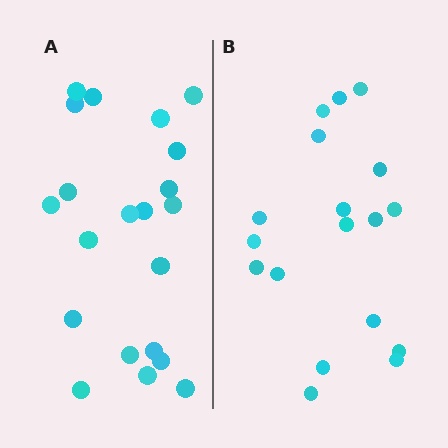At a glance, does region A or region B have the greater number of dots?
Region A (the left region) has more dots.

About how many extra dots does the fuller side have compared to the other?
Region A has just a few more — roughly 2 or 3 more dots than region B.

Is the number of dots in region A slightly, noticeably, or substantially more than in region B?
Region A has only slightly more — the two regions are fairly close. The ratio is roughly 1.2 to 1.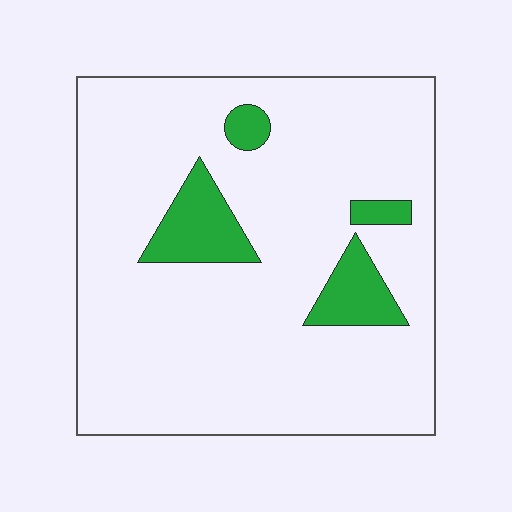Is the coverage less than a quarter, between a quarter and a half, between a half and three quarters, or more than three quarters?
Less than a quarter.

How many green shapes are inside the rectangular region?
4.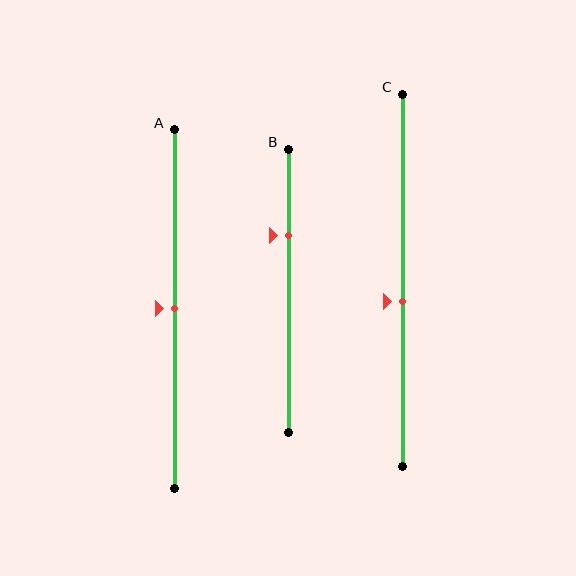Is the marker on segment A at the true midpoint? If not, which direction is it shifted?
Yes, the marker on segment A is at the true midpoint.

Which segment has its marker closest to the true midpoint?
Segment A has its marker closest to the true midpoint.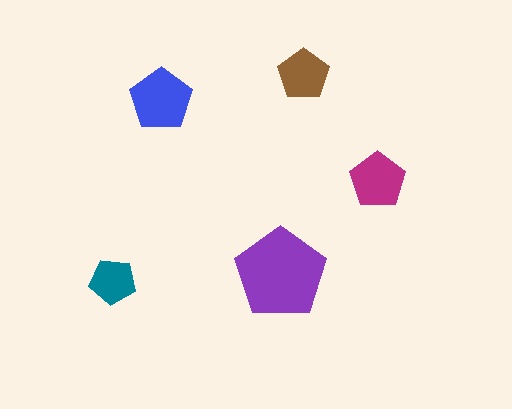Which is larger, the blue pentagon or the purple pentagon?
The purple one.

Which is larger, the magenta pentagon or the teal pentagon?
The magenta one.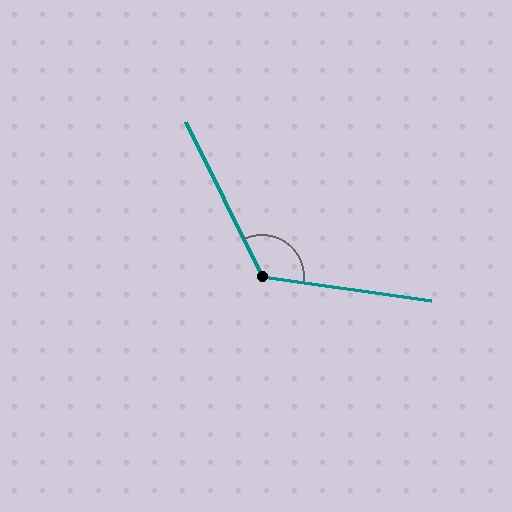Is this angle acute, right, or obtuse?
It is obtuse.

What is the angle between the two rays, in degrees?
Approximately 124 degrees.